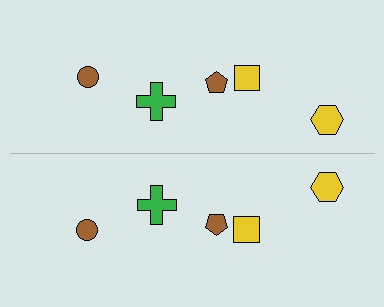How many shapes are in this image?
There are 10 shapes in this image.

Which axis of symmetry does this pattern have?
The pattern has a horizontal axis of symmetry running through the center of the image.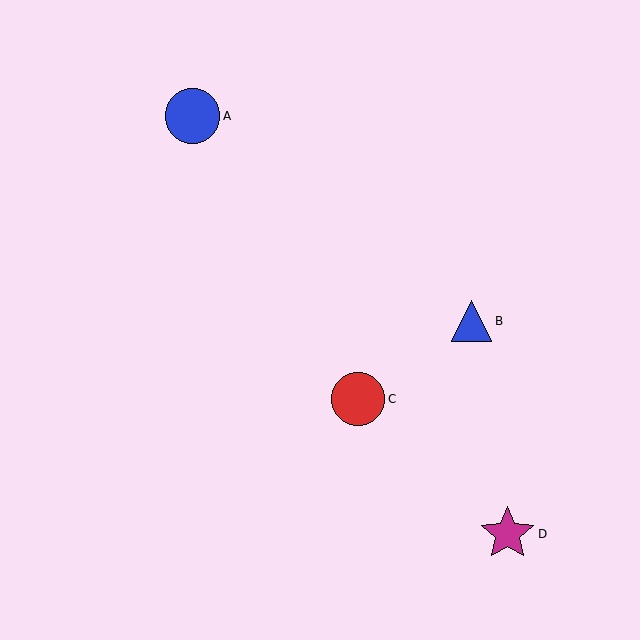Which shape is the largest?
The blue circle (labeled A) is the largest.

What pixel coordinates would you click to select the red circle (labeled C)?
Click at (358, 399) to select the red circle C.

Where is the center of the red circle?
The center of the red circle is at (358, 399).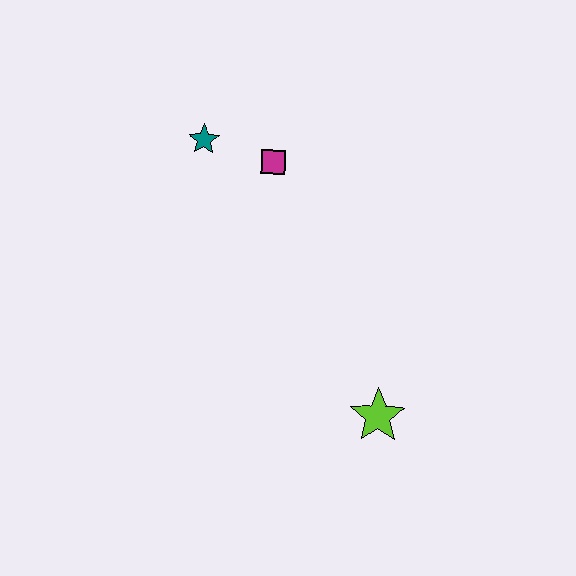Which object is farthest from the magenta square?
The lime star is farthest from the magenta square.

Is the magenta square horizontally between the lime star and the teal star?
Yes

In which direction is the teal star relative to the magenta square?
The teal star is to the left of the magenta square.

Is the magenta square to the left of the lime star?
Yes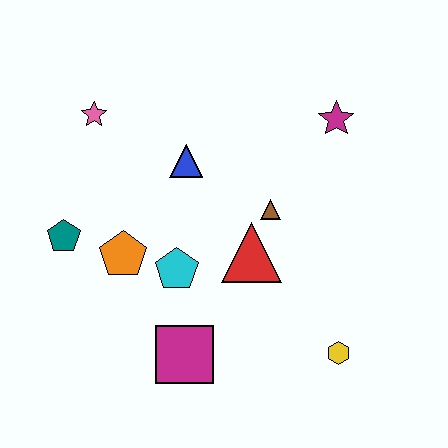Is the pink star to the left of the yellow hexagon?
Yes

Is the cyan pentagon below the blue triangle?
Yes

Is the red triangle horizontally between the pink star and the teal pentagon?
No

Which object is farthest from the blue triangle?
The yellow hexagon is farthest from the blue triangle.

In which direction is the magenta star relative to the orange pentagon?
The magenta star is to the right of the orange pentagon.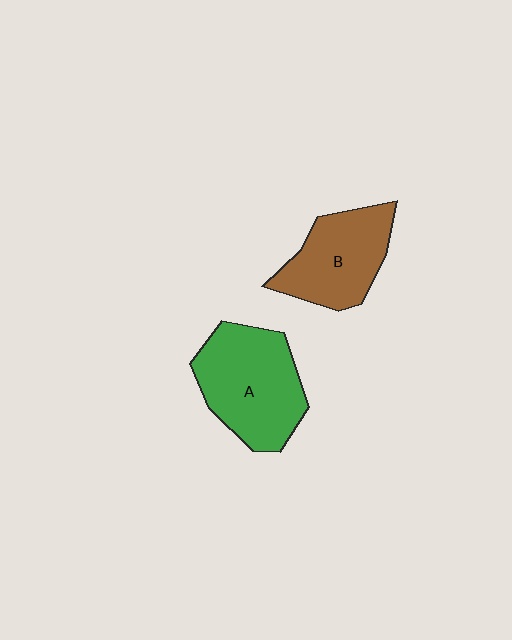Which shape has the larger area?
Shape A (green).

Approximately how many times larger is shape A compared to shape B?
Approximately 1.2 times.